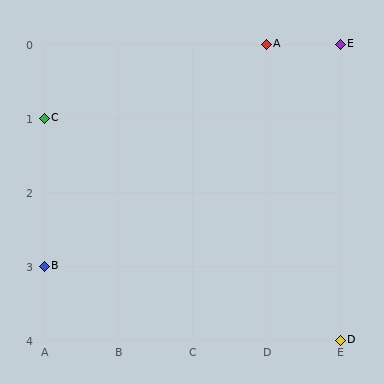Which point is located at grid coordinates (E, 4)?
Point D is at (E, 4).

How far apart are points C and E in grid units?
Points C and E are 4 columns and 1 row apart (about 4.1 grid units diagonally).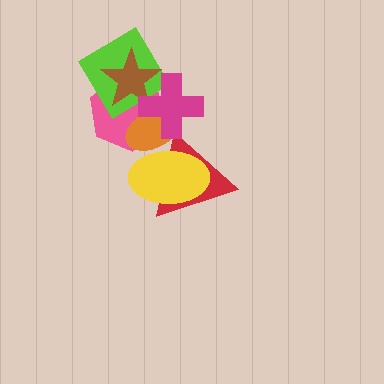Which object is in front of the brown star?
The magenta cross is in front of the brown star.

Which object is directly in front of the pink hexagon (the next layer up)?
The lime diamond is directly in front of the pink hexagon.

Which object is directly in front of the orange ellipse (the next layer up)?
The brown star is directly in front of the orange ellipse.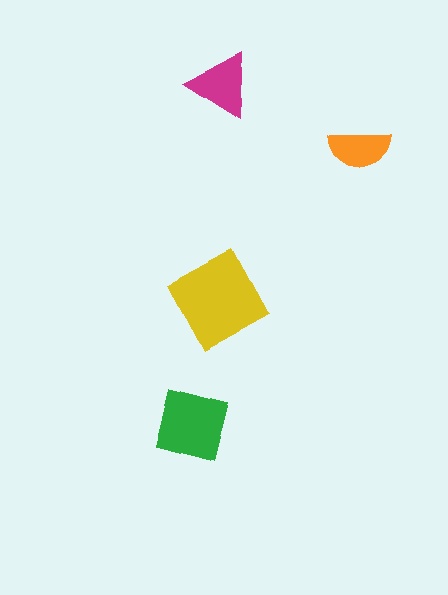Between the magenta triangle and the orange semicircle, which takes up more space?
The magenta triangle.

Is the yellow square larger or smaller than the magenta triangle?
Larger.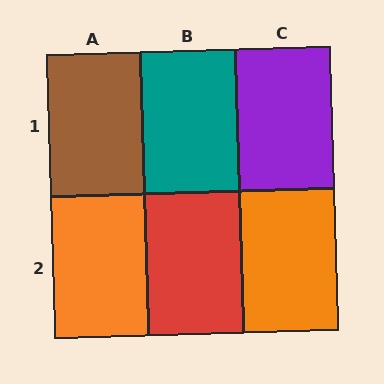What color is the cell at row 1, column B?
Teal.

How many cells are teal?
1 cell is teal.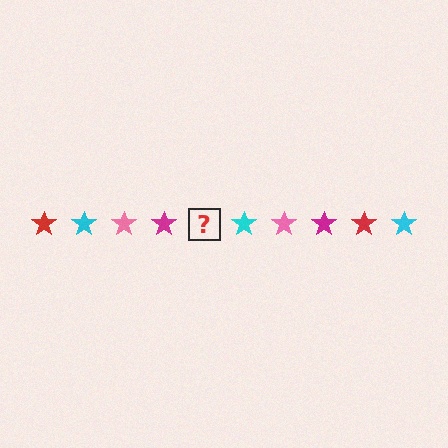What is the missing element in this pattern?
The missing element is a red star.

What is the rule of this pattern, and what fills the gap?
The rule is that the pattern cycles through red, cyan, pink, magenta stars. The gap should be filled with a red star.